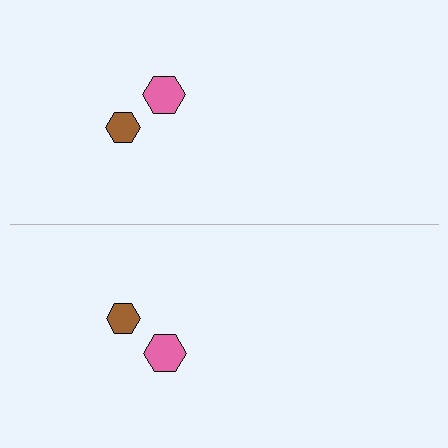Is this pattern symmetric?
Yes, this pattern has bilateral (reflection) symmetry.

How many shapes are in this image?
There are 4 shapes in this image.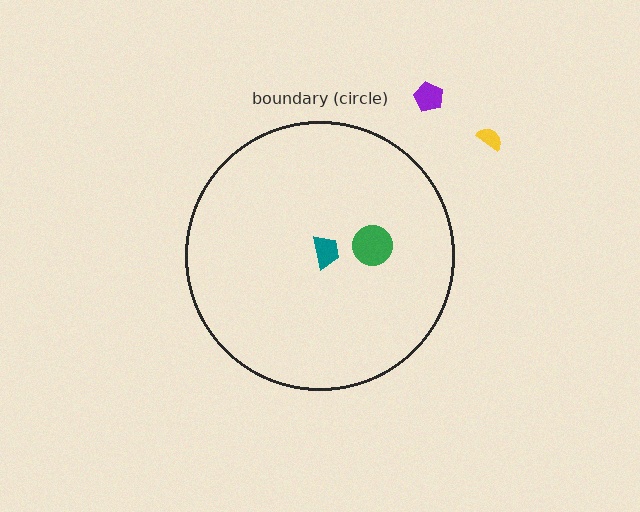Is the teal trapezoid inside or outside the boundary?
Inside.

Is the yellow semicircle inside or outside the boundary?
Outside.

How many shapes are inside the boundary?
2 inside, 2 outside.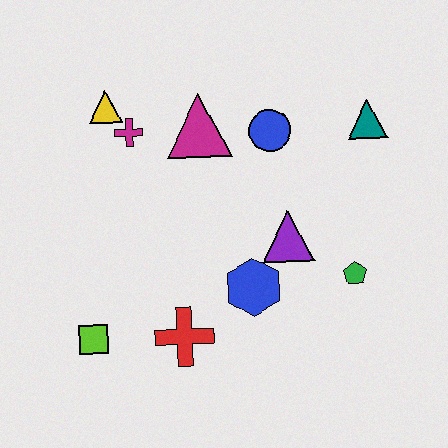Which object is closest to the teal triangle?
The blue circle is closest to the teal triangle.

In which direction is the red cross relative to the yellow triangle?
The red cross is below the yellow triangle.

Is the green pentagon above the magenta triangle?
No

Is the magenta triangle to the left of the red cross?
No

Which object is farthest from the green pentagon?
The yellow triangle is farthest from the green pentagon.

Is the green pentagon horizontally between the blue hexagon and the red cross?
No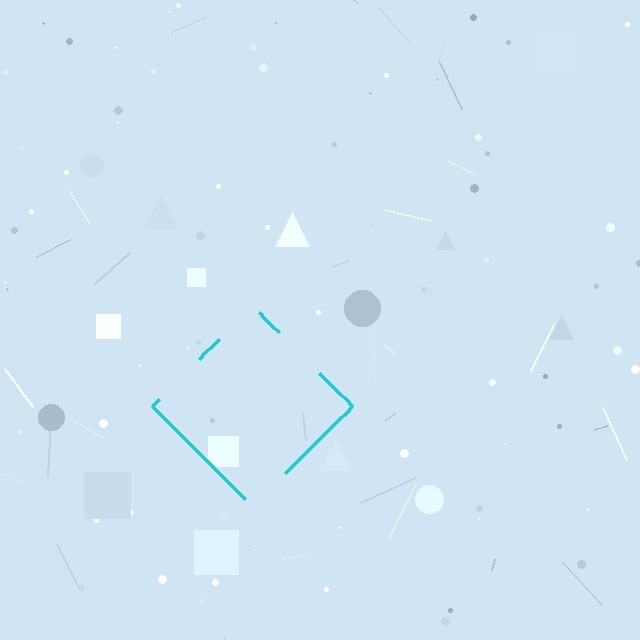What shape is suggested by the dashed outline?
The dashed outline suggests a diamond.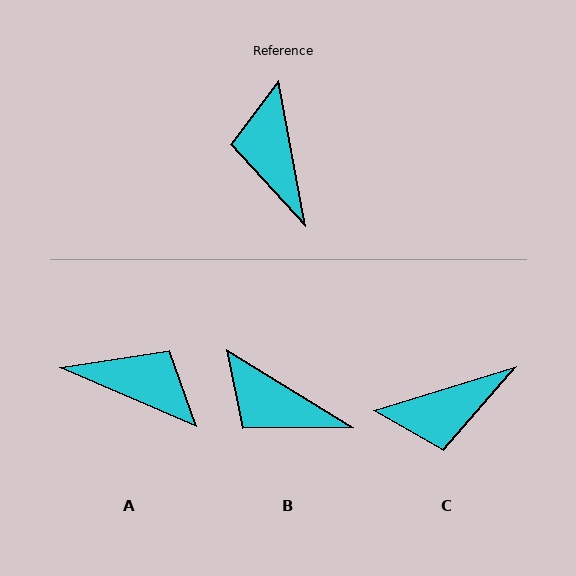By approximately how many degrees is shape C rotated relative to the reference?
Approximately 97 degrees counter-clockwise.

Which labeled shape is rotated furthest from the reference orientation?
A, about 124 degrees away.